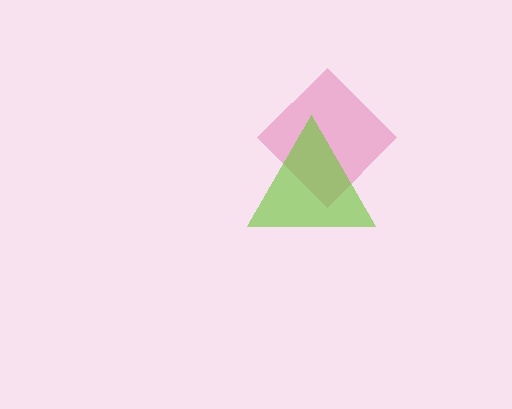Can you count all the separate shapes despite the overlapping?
Yes, there are 2 separate shapes.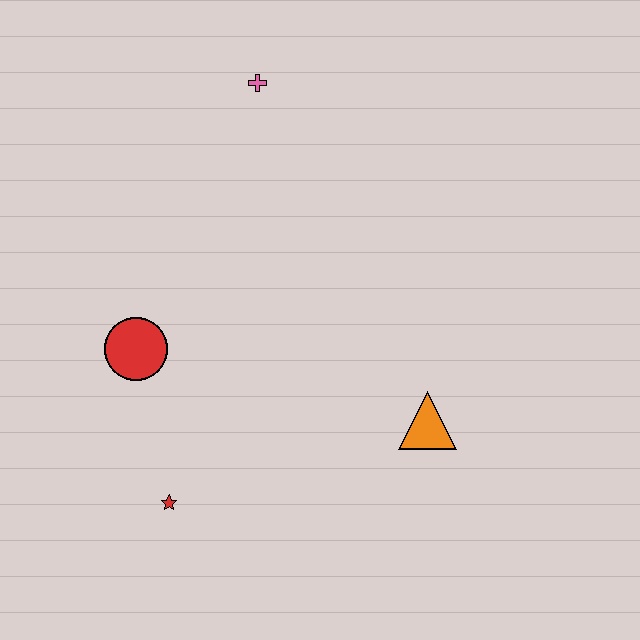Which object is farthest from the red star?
The pink cross is farthest from the red star.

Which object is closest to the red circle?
The red star is closest to the red circle.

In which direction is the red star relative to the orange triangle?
The red star is to the left of the orange triangle.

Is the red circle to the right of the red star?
No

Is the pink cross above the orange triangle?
Yes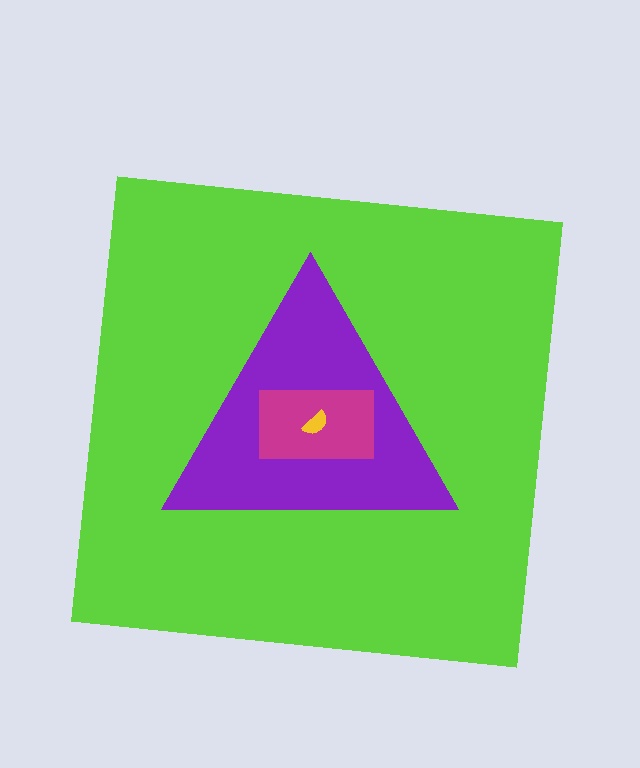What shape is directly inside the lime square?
The purple triangle.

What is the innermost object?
The yellow semicircle.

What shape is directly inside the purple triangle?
The magenta rectangle.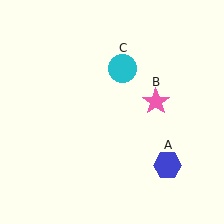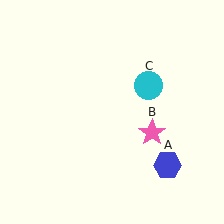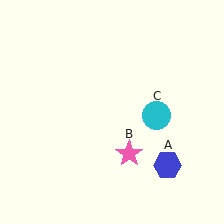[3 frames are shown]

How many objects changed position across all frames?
2 objects changed position: pink star (object B), cyan circle (object C).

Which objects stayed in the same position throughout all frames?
Blue hexagon (object A) remained stationary.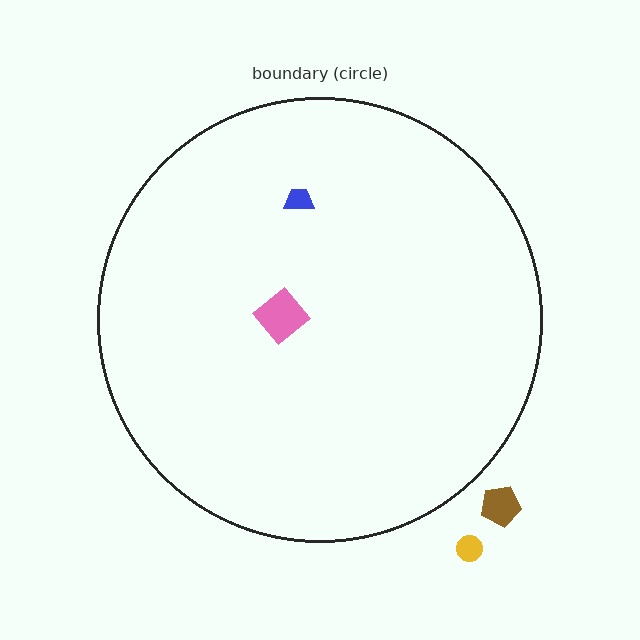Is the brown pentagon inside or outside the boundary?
Outside.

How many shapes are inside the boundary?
2 inside, 2 outside.